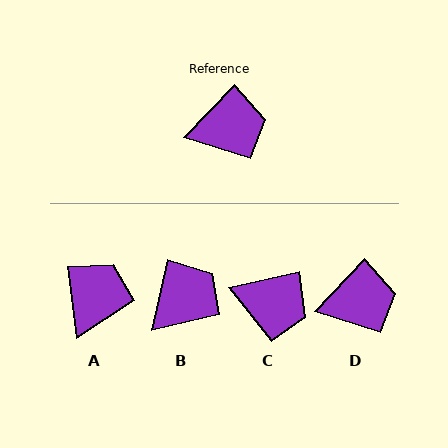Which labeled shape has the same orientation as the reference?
D.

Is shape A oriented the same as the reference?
No, it is off by about 51 degrees.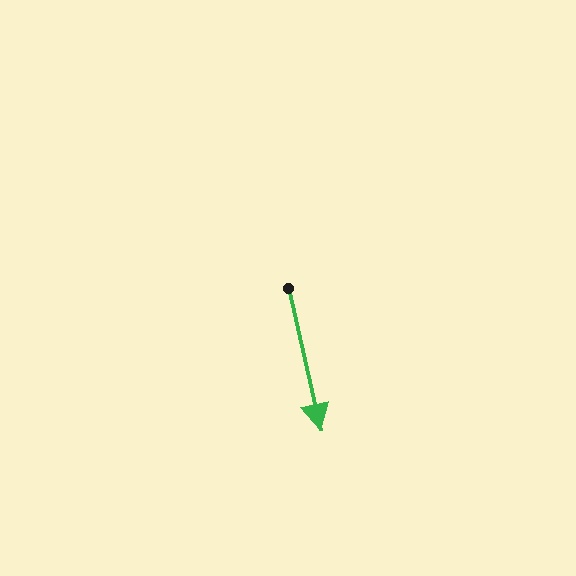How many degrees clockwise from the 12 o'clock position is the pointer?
Approximately 167 degrees.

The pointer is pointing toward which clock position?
Roughly 6 o'clock.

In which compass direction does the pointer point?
South.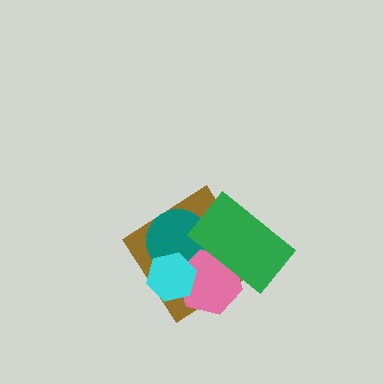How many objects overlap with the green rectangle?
3 objects overlap with the green rectangle.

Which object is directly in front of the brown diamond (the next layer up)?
The teal circle is directly in front of the brown diamond.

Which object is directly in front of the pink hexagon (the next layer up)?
The cyan hexagon is directly in front of the pink hexagon.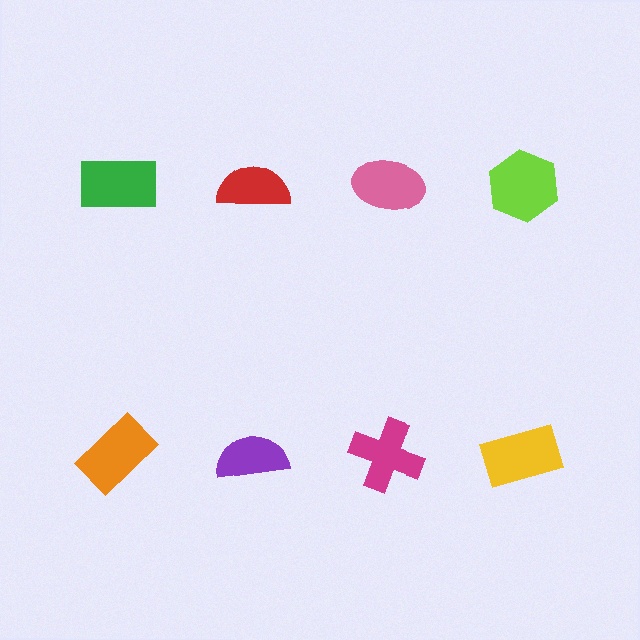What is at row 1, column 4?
A lime hexagon.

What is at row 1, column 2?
A red semicircle.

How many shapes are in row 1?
4 shapes.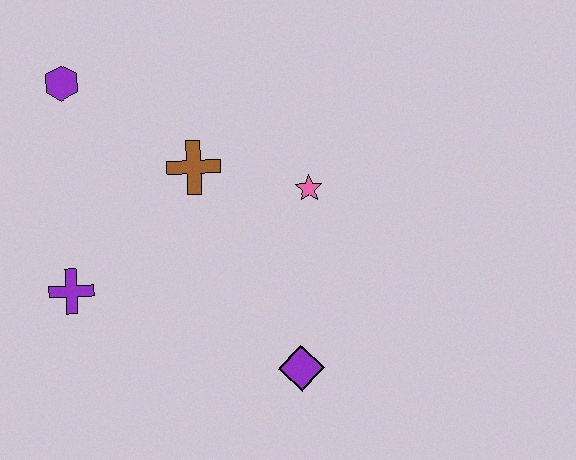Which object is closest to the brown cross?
The pink star is closest to the brown cross.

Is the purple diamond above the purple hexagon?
No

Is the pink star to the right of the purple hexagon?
Yes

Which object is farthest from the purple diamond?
The purple hexagon is farthest from the purple diamond.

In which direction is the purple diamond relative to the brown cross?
The purple diamond is below the brown cross.